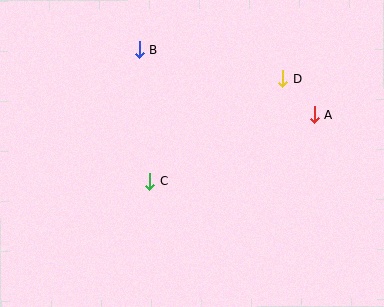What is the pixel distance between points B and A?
The distance between B and A is 186 pixels.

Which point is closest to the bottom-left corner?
Point C is closest to the bottom-left corner.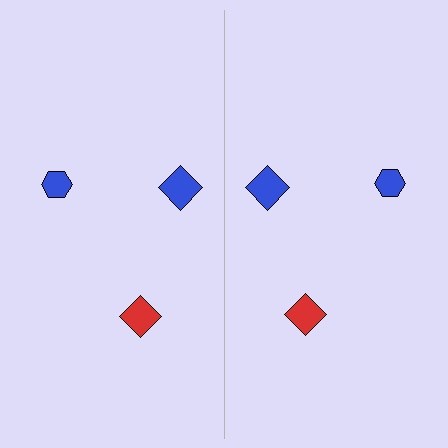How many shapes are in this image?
There are 6 shapes in this image.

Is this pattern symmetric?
Yes, this pattern has bilateral (reflection) symmetry.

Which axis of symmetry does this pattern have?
The pattern has a vertical axis of symmetry running through the center of the image.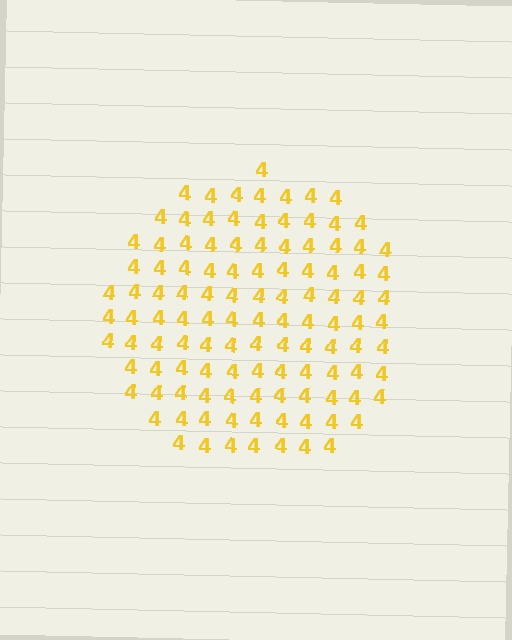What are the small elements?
The small elements are digit 4's.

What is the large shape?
The large shape is a circle.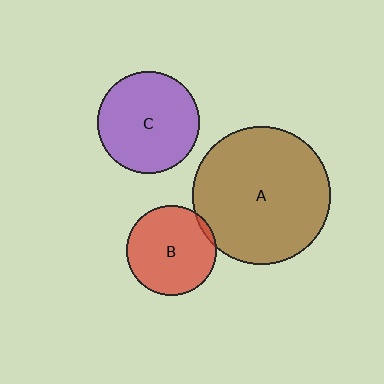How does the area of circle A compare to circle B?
Approximately 2.4 times.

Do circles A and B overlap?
Yes.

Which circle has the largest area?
Circle A (brown).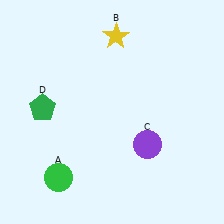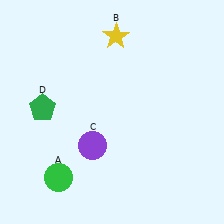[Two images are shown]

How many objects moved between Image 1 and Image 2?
1 object moved between the two images.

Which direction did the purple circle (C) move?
The purple circle (C) moved left.